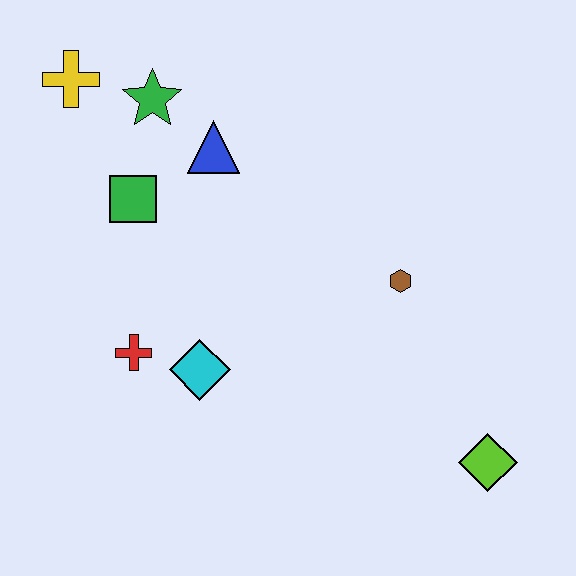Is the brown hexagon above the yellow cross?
No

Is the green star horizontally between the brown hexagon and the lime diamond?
No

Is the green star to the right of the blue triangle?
No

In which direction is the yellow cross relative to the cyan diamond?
The yellow cross is above the cyan diamond.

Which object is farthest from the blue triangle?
The lime diamond is farthest from the blue triangle.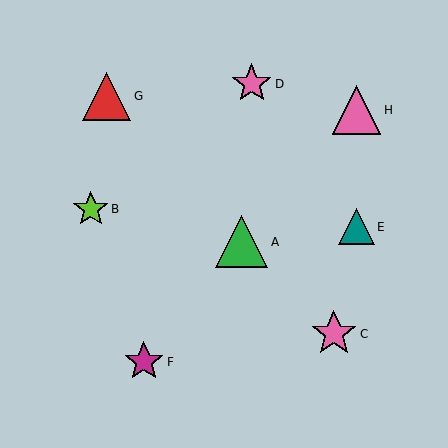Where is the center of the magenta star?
The center of the magenta star is at (144, 362).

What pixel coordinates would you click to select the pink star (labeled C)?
Click at (334, 334) to select the pink star C.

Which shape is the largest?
The green triangle (labeled A) is the largest.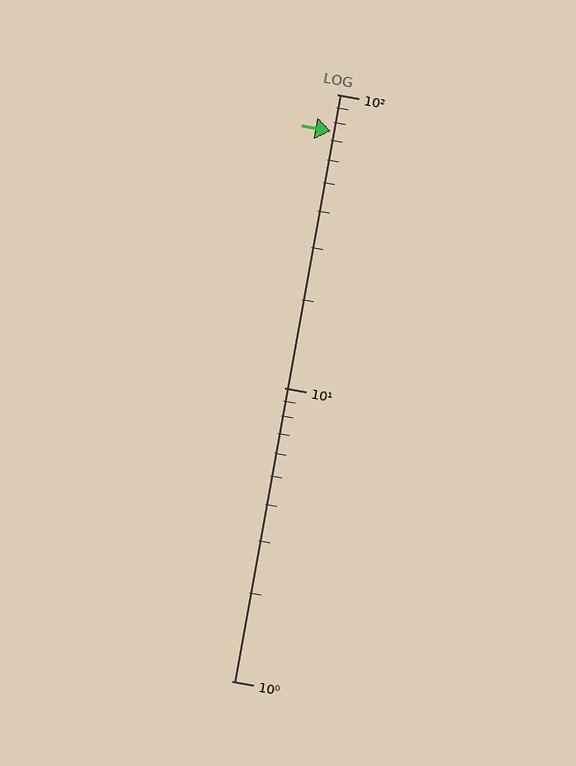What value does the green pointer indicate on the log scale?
The pointer indicates approximately 75.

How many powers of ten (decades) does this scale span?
The scale spans 2 decades, from 1 to 100.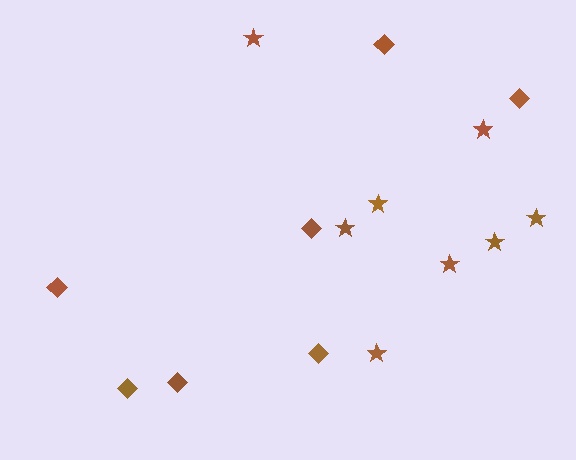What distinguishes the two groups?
There are 2 groups: one group of stars (8) and one group of diamonds (7).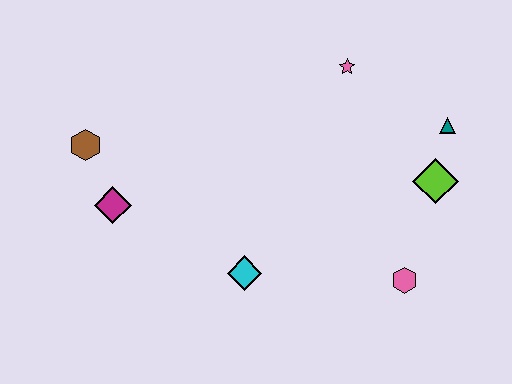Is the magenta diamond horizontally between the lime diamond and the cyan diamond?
No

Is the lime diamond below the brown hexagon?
Yes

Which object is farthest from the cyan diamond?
The teal triangle is farthest from the cyan diamond.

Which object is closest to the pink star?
The teal triangle is closest to the pink star.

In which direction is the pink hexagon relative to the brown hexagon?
The pink hexagon is to the right of the brown hexagon.